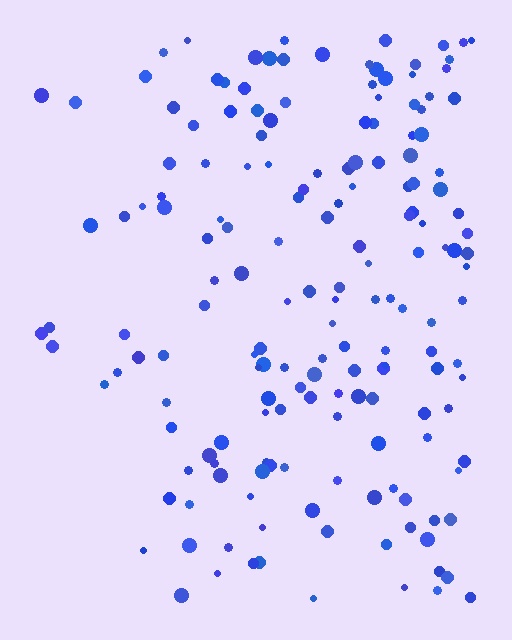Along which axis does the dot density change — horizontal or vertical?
Horizontal.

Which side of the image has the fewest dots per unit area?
The left.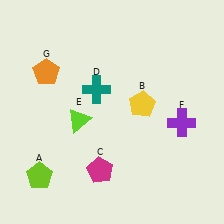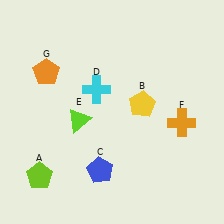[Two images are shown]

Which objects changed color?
C changed from magenta to blue. D changed from teal to cyan. F changed from purple to orange.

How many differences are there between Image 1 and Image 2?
There are 3 differences between the two images.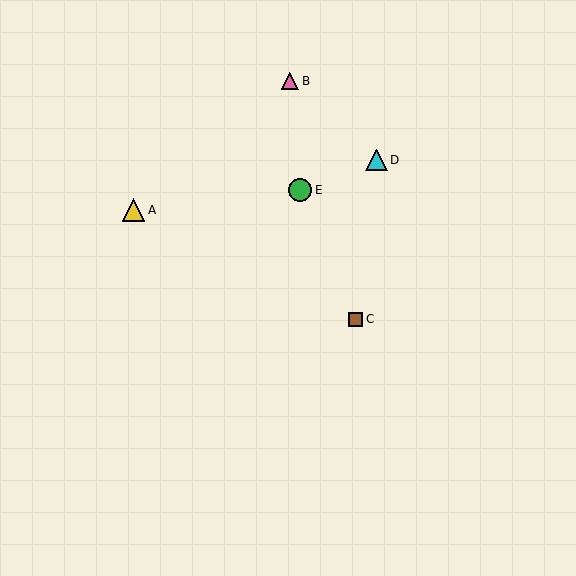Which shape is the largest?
The green circle (labeled E) is the largest.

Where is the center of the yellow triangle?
The center of the yellow triangle is at (134, 210).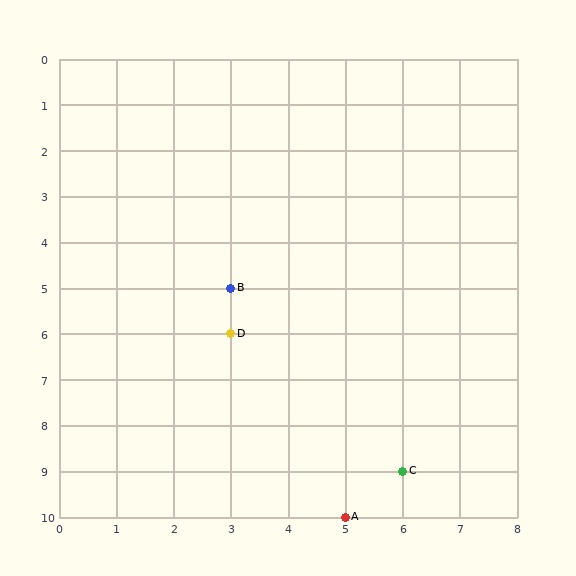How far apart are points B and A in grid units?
Points B and A are 2 columns and 5 rows apart (about 5.4 grid units diagonally).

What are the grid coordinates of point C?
Point C is at grid coordinates (6, 9).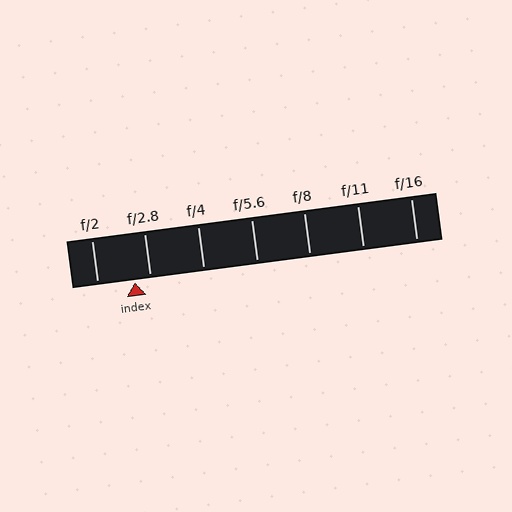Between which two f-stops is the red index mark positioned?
The index mark is between f/2 and f/2.8.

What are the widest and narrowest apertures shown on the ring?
The widest aperture shown is f/2 and the narrowest is f/16.